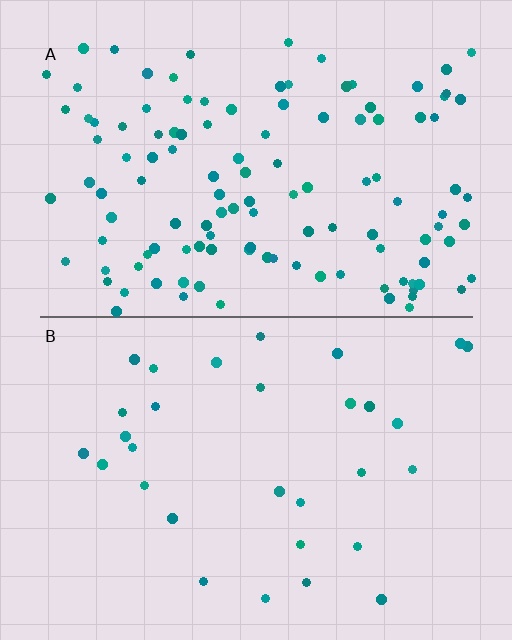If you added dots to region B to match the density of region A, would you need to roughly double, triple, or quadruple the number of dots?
Approximately quadruple.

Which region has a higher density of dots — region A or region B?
A (the top).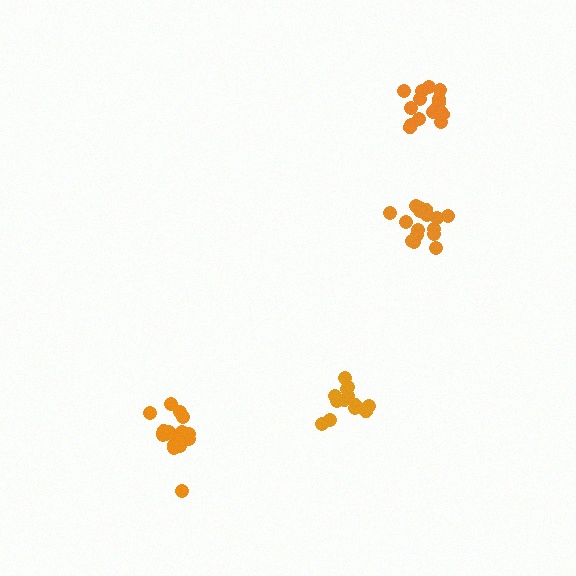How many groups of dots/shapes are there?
There are 4 groups.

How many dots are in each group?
Group 1: 16 dots, Group 2: 14 dots, Group 3: 17 dots, Group 4: 19 dots (66 total).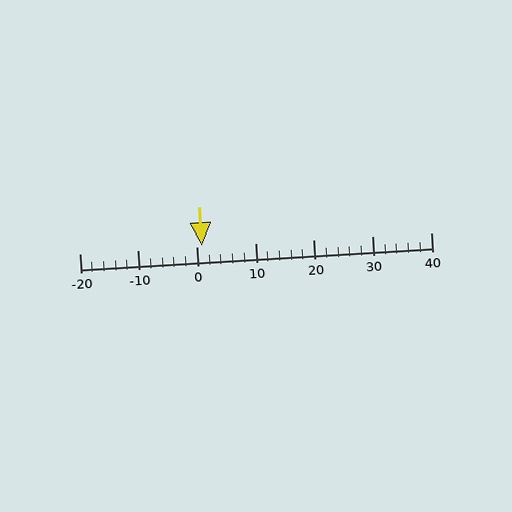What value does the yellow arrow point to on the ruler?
The yellow arrow points to approximately 1.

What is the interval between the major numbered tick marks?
The major tick marks are spaced 10 units apart.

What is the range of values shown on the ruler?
The ruler shows values from -20 to 40.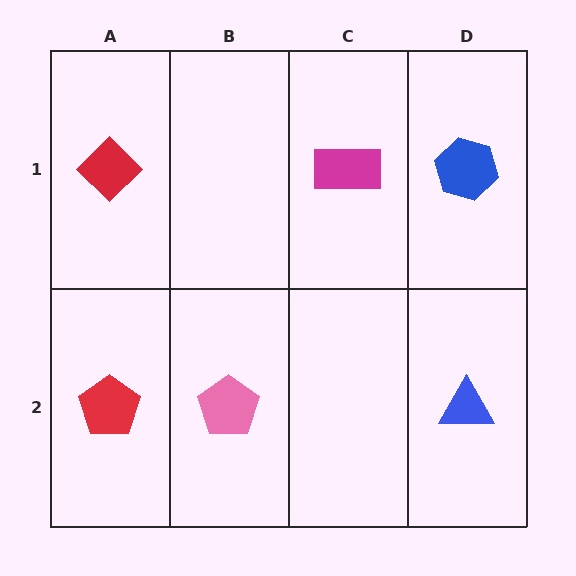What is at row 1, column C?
A magenta rectangle.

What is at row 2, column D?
A blue triangle.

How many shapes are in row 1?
3 shapes.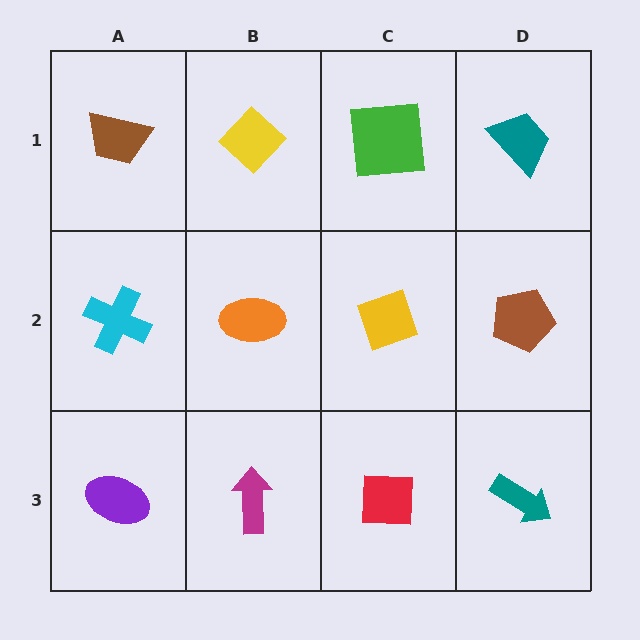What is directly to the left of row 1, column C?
A yellow diamond.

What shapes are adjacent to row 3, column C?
A yellow diamond (row 2, column C), a magenta arrow (row 3, column B), a teal arrow (row 3, column D).